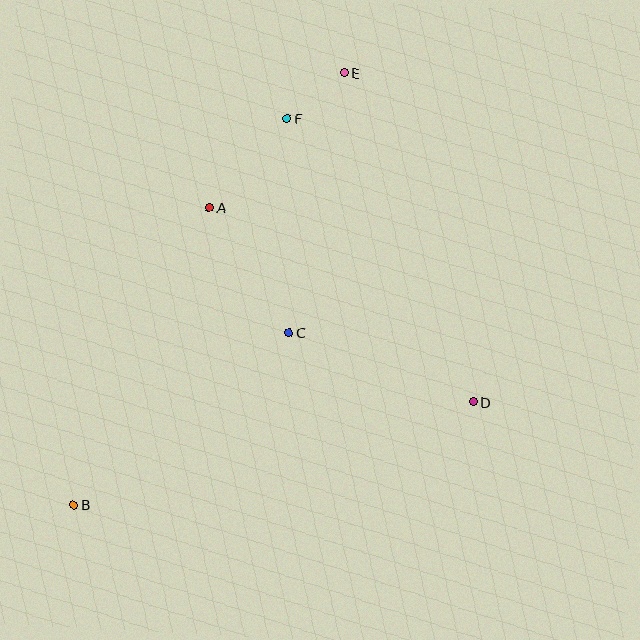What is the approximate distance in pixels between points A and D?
The distance between A and D is approximately 328 pixels.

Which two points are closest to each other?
Points E and F are closest to each other.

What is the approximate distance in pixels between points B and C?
The distance between B and C is approximately 276 pixels.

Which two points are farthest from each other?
Points B and E are farthest from each other.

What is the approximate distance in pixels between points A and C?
The distance between A and C is approximately 149 pixels.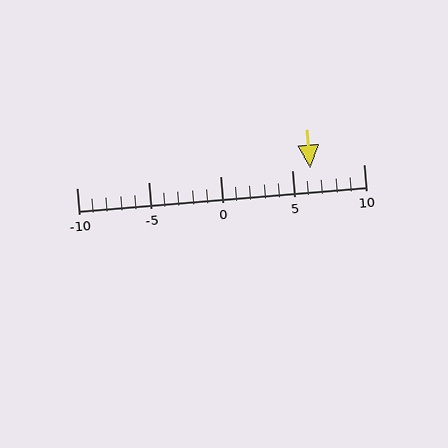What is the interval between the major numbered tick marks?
The major tick marks are spaced 5 units apart.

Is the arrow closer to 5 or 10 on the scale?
The arrow is closer to 5.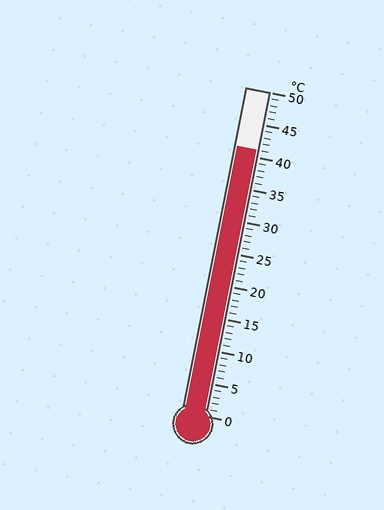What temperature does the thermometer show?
The thermometer shows approximately 41°C.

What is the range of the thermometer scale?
The thermometer scale ranges from 0°C to 50°C.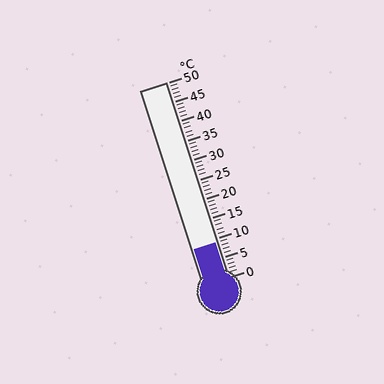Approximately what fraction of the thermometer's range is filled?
The thermometer is filled to approximately 20% of its range.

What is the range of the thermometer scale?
The thermometer scale ranges from 0°C to 50°C.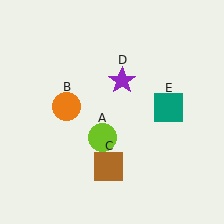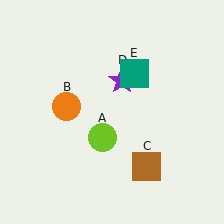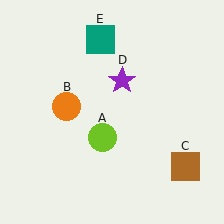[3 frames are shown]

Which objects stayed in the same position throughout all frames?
Lime circle (object A) and orange circle (object B) and purple star (object D) remained stationary.